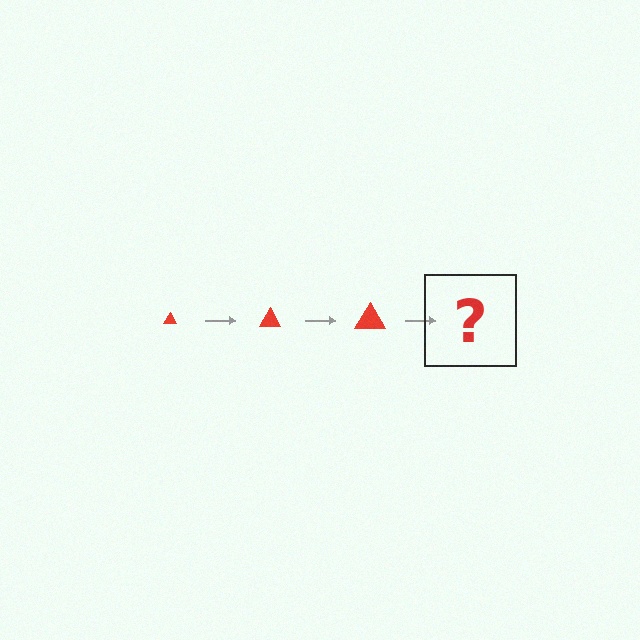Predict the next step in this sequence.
The next step is a red triangle, larger than the previous one.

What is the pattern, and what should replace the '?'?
The pattern is that the triangle gets progressively larger each step. The '?' should be a red triangle, larger than the previous one.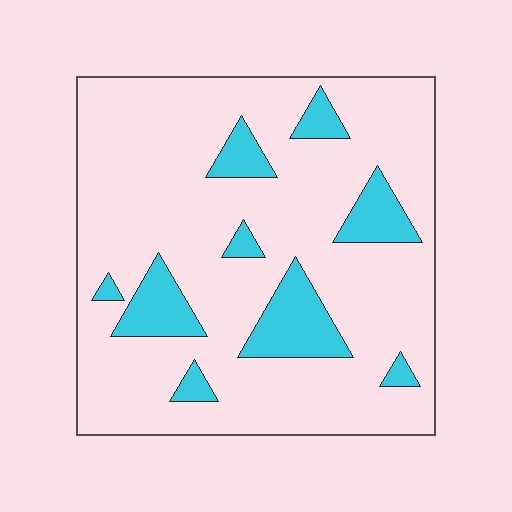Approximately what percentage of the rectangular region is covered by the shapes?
Approximately 15%.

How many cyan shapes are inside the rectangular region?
9.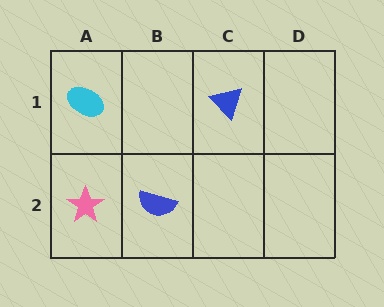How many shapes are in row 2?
2 shapes.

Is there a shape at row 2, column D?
No, that cell is empty.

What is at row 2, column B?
A blue semicircle.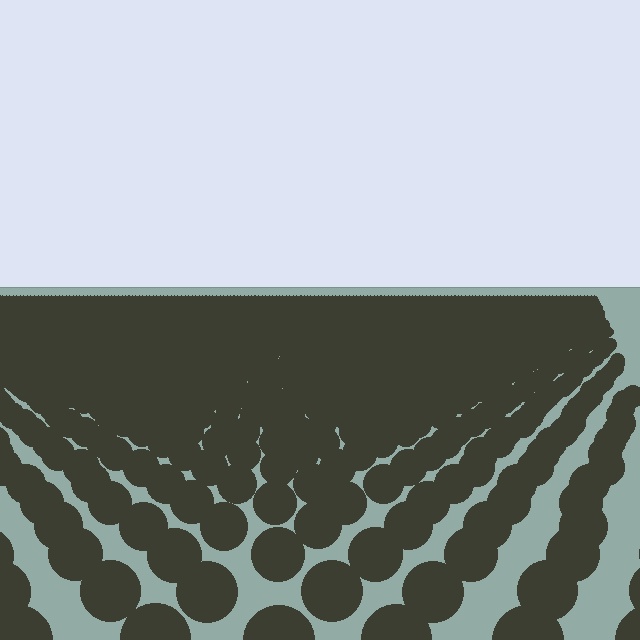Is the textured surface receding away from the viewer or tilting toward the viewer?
The surface is receding away from the viewer. Texture elements get smaller and denser toward the top.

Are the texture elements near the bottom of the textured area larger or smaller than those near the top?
Larger. Near the bottom, elements are closer to the viewer and appear at a bigger on-screen size.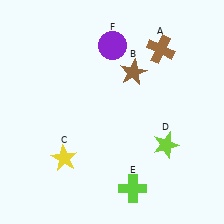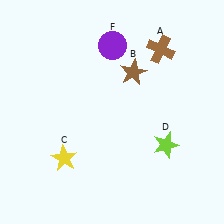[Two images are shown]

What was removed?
The lime cross (E) was removed in Image 2.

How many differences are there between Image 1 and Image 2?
There is 1 difference between the two images.